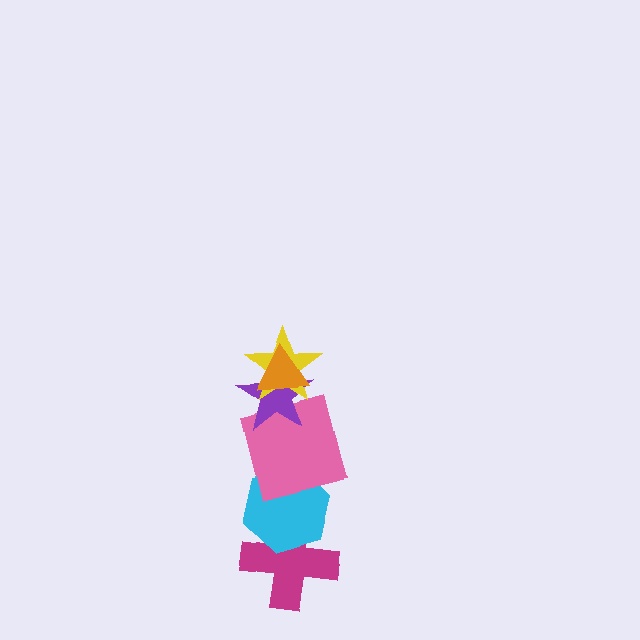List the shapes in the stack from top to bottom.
From top to bottom: the orange triangle, the yellow star, the purple star, the pink square, the cyan hexagon, the magenta cross.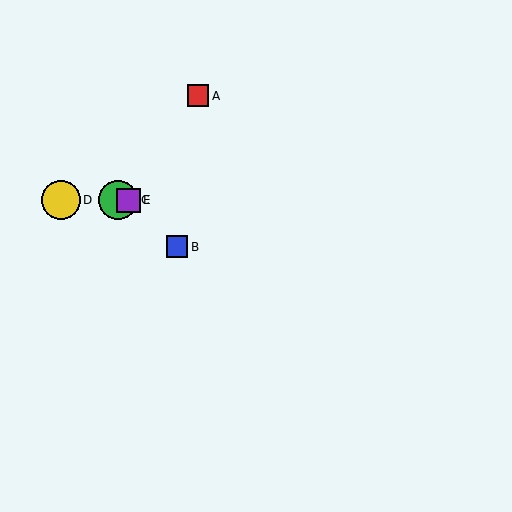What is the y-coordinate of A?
Object A is at y≈96.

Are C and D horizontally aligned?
Yes, both are at y≈200.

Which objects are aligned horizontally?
Objects C, D, E are aligned horizontally.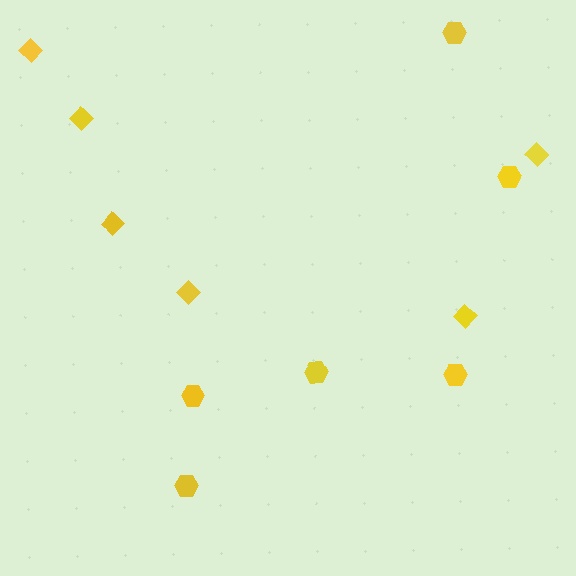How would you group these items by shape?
There are 2 groups: one group of diamonds (6) and one group of hexagons (6).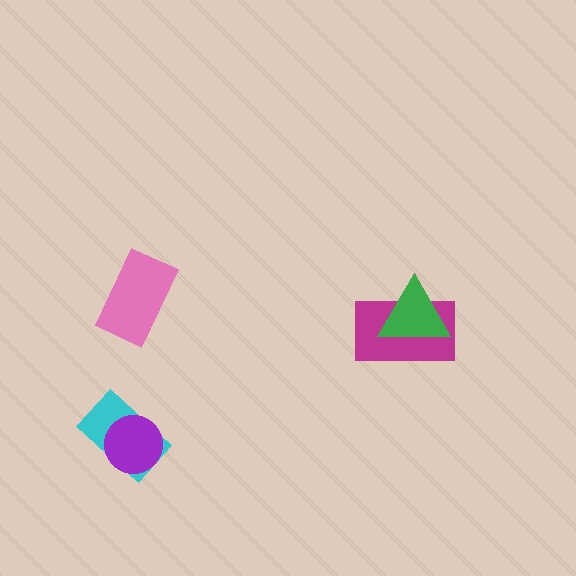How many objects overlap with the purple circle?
1 object overlaps with the purple circle.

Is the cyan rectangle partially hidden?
Yes, it is partially covered by another shape.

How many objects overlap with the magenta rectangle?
1 object overlaps with the magenta rectangle.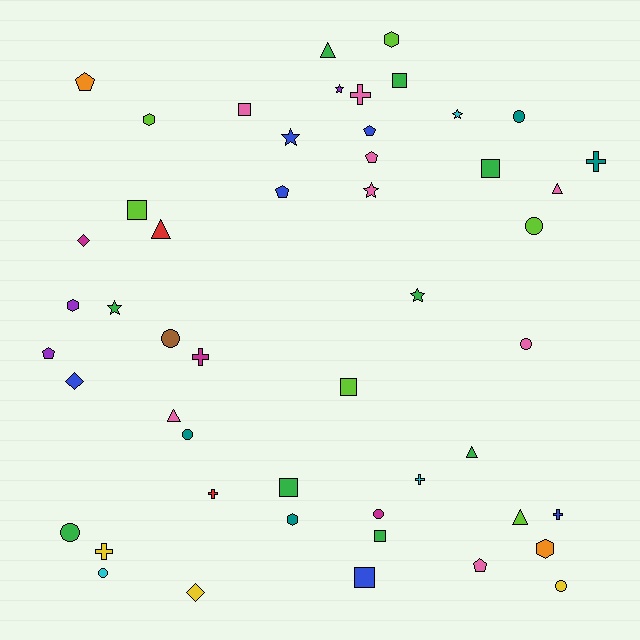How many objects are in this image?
There are 50 objects.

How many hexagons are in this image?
There are 5 hexagons.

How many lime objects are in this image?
There are 6 lime objects.